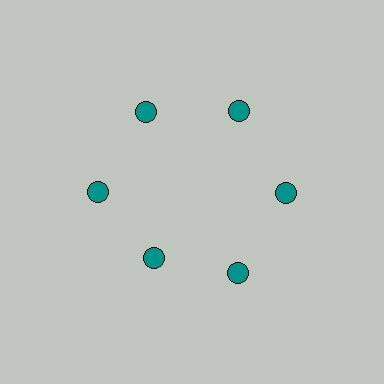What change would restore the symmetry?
The symmetry would be restored by moving it outward, back onto the ring so that all 6 circles sit at equal angles and equal distance from the center.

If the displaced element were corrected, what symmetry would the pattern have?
It would have 6-fold rotational symmetry — the pattern would map onto itself every 60 degrees.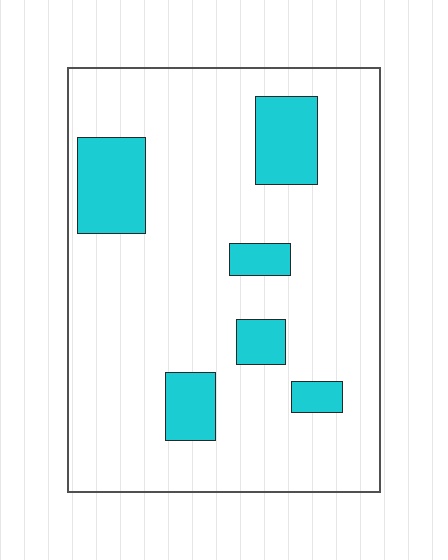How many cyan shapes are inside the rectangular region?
6.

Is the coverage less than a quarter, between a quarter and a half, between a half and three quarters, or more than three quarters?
Less than a quarter.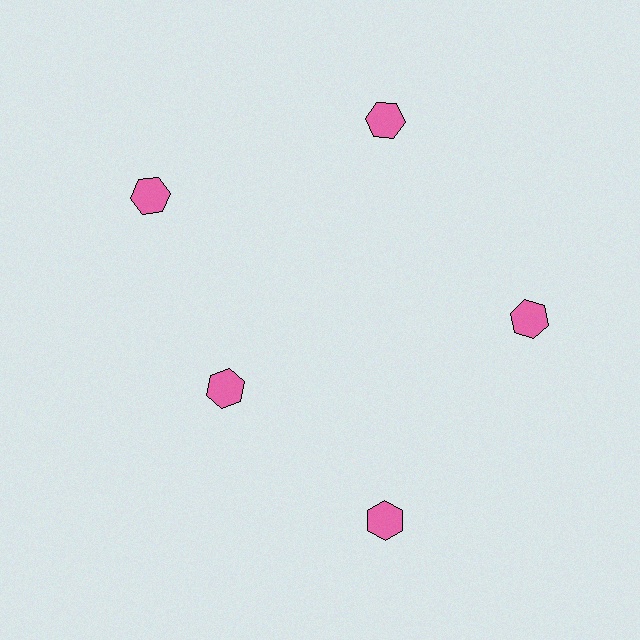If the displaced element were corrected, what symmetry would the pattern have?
It would have 5-fold rotational symmetry — the pattern would map onto itself every 72 degrees.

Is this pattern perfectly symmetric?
No. The 5 pink hexagons are arranged in a ring, but one element near the 8 o'clock position is pulled inward toward the center, breaking the 5-fold rotational symmetry.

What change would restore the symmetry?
The symmetry would be restored by moving it outward, back onto the ring so that all 5 hexagons sit at equal angles and equal distance from the center.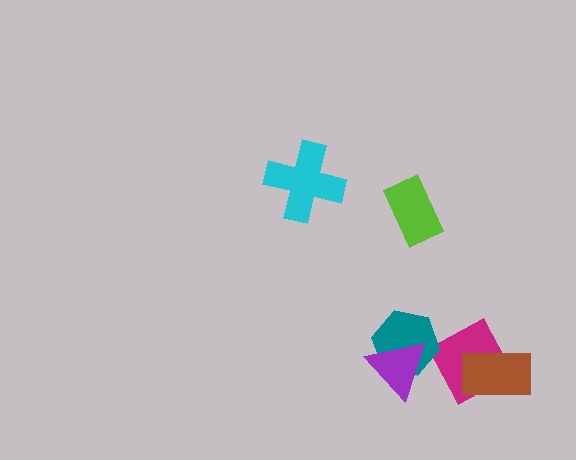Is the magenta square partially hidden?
Yes, it is partially covered by another shape.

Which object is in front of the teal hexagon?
The purple triangle is in front of the teal hexagon.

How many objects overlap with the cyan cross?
0 objects overlap with the cyan cross.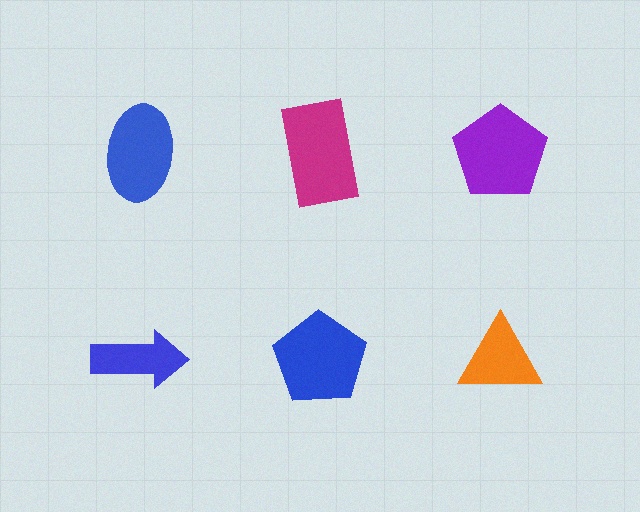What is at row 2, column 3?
An orange triangle.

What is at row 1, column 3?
A purple pentagon.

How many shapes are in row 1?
3 shapes.